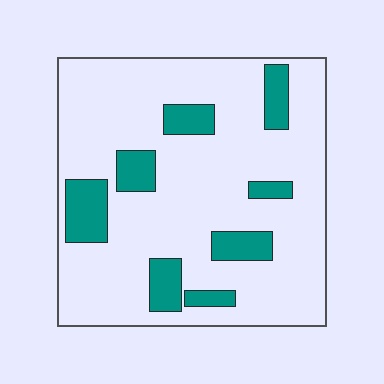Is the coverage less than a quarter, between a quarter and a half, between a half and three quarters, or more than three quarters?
Less than a quarter.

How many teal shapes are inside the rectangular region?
8.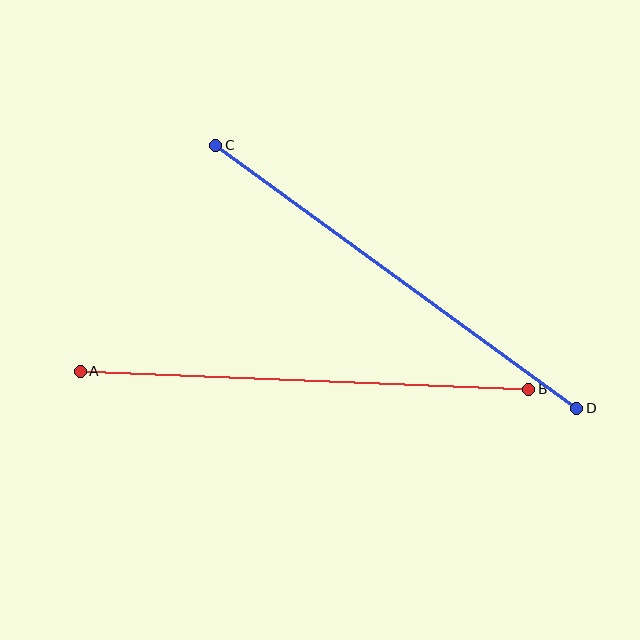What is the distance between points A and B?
The distance is approximately 449 pixels.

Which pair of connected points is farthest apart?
Points A and B are farthest apart.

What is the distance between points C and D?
The distance is approximately 446 pixels.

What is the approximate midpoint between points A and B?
The midpoint is at approximately (305, 380) pixels.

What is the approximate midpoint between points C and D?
The midpoint is at approximately (396, 277) pixels.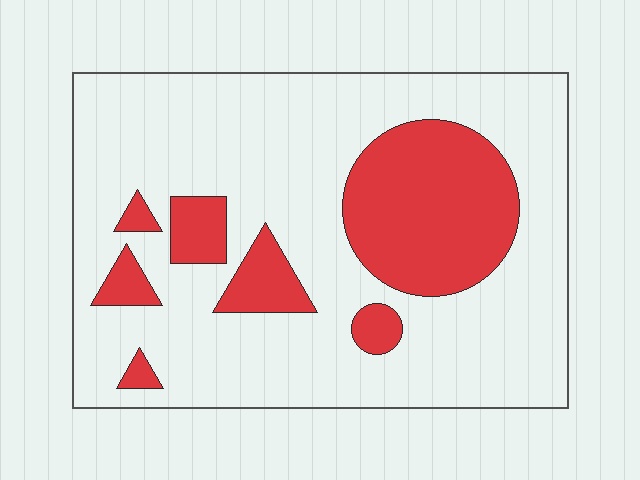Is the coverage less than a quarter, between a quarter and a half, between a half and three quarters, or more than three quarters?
Less than a quarter.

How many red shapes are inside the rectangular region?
7.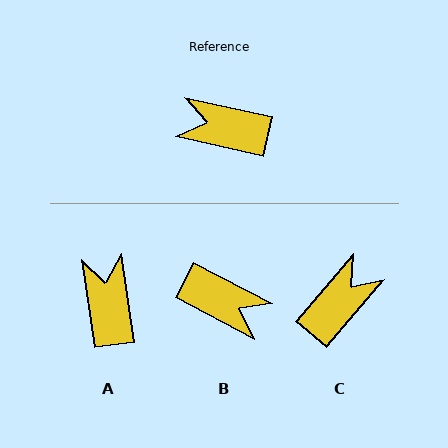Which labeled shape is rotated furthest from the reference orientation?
B, about 165 degrees away.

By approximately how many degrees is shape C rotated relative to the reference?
Approximately 118 degrees clockwise.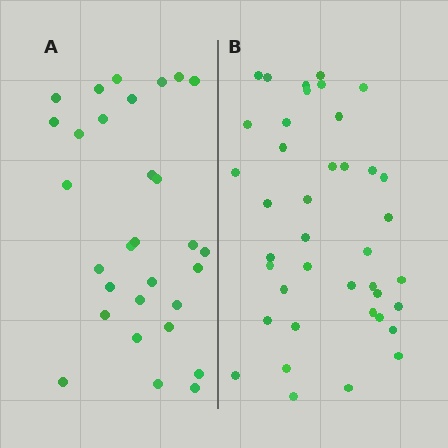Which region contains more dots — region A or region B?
Region B (the right region) has more dots.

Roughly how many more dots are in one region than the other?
Region B has roughly 10 or so more dots than region A.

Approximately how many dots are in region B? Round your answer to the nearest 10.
About 40 dots.